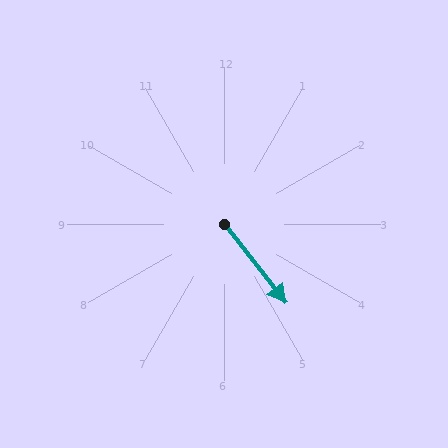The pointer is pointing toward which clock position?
Roughly 5 o'clock.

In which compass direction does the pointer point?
Southeast.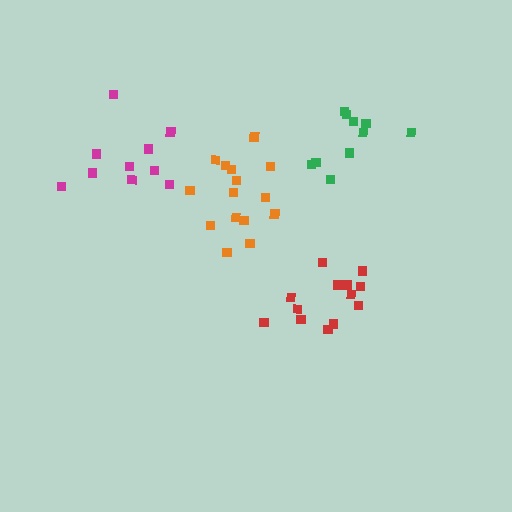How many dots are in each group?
Group 1: 13 dots, Group 2: 10 dots, Group 3: 10 dots, Group 4: 15 dots (48 total).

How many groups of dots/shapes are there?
There are 4 groups.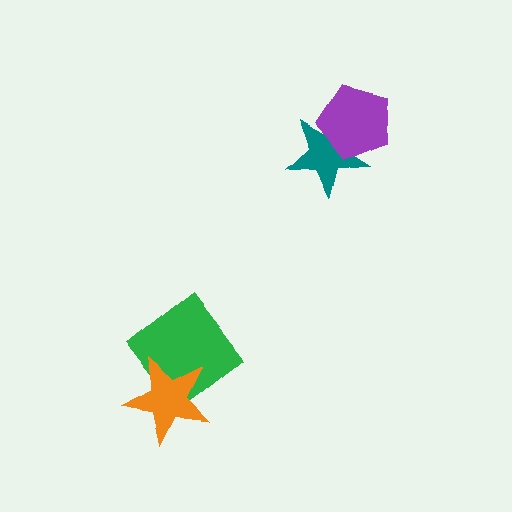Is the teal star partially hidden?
Yes, it is partially covered by another shape.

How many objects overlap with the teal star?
1 object overlaps with the teal star.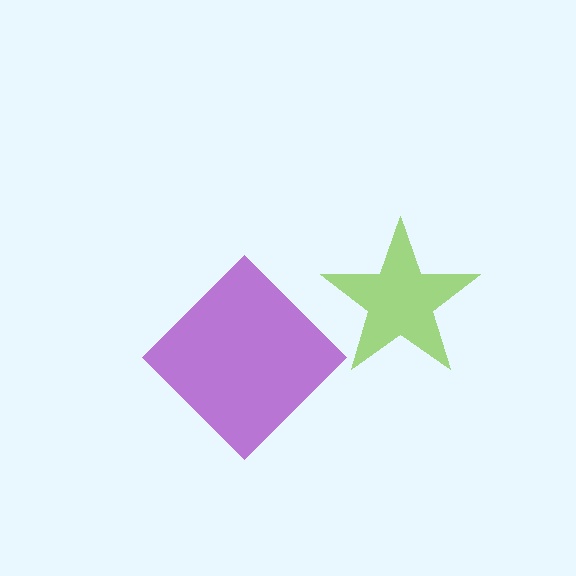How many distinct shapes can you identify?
There are 2 distinct shapes: a purple diamond, a lime star.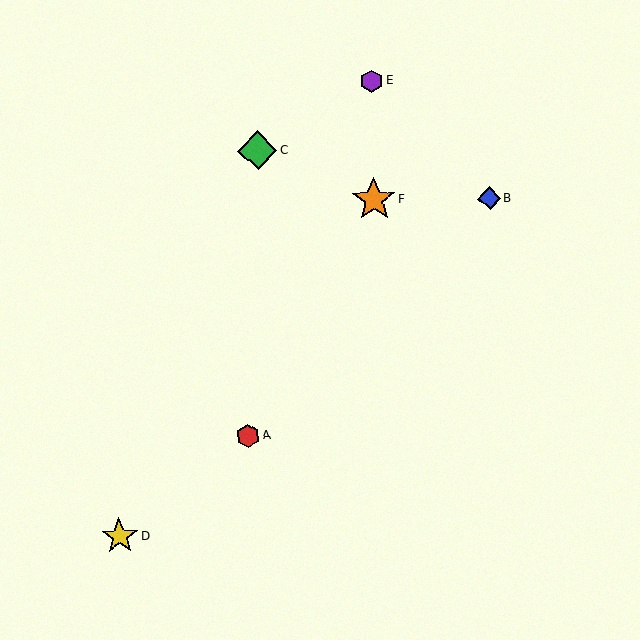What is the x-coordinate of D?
Object D is at x≈119.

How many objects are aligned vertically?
2 objects (E, F) are aligned vertically.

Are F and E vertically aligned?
Yes, both are at x≈374.